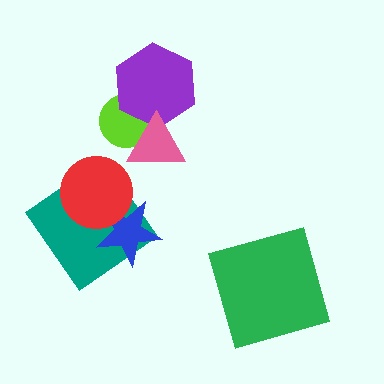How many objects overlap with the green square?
0 objects overlap with the green square.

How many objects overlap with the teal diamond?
2 objects overlap with the teal diamond.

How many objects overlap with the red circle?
2 objects overlap with the red circle.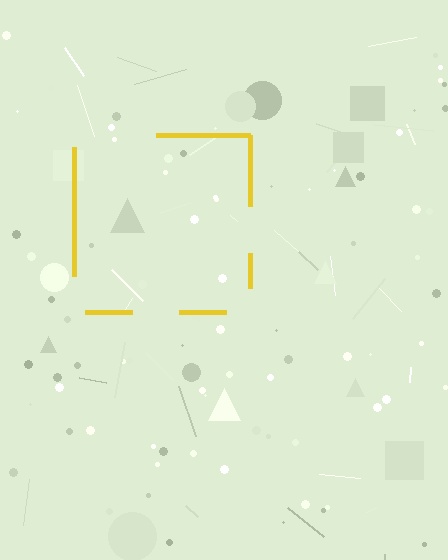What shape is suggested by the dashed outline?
The dashed outline suggests a square.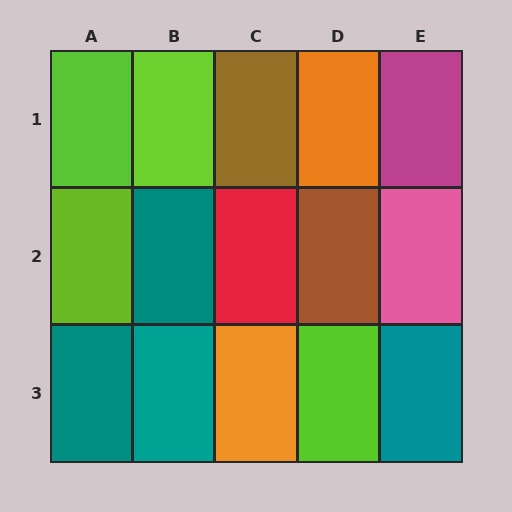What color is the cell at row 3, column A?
Teal.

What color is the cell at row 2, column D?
Brown.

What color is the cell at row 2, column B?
Teal.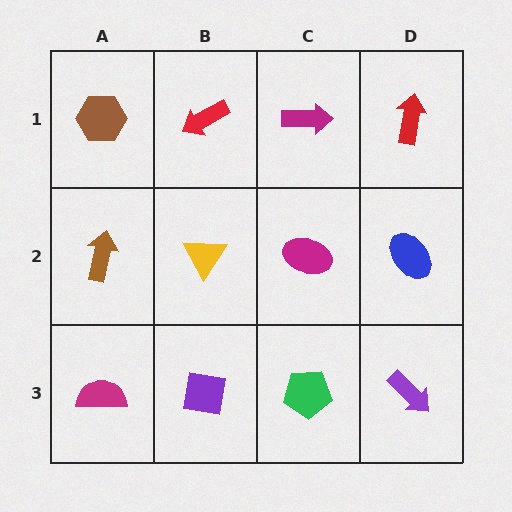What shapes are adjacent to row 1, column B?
A yellow triangle (row 2, column B), a brown hexagon (row 1, column A), a magenta arrow (row 1, column C).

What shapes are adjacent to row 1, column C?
A magenta ellipse (row 2, column C), a red arrow (row 1, column B), a red arrow (row 1, column D).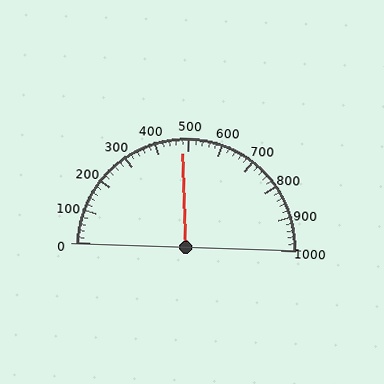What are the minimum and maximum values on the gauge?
The gauge ranges from 0 to 1000.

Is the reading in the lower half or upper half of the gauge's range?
The reading is in the lower half of the range (0 to 1000).